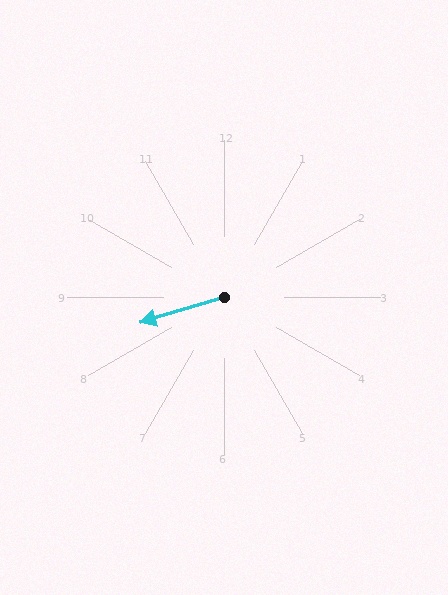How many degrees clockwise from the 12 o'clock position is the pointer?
Approximately 253 degrees.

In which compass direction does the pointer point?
West.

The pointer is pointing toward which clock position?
Roughly 8 o'clock.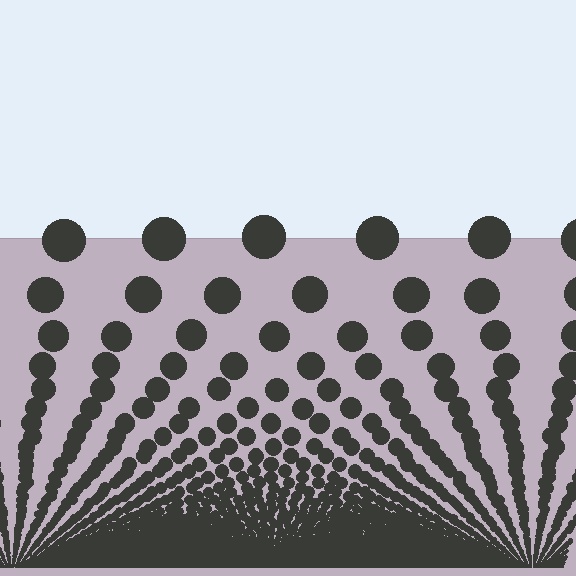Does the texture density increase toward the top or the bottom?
Density increases toward the bottom.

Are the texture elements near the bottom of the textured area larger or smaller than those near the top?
Smaller. The gradient is inverted — elements near the bottom are smaller and denser.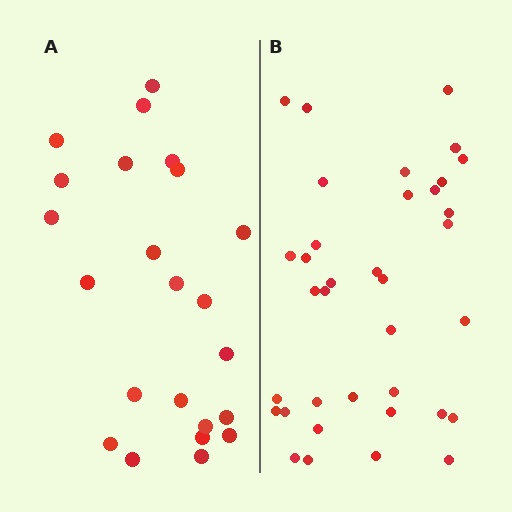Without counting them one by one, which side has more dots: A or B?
Region B (the right region) has more dots.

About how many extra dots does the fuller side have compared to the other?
Region B has approximately 15 more dots than region A.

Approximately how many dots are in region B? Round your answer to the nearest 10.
About 40 dots. (The exact count is 36, which rounds to 40.)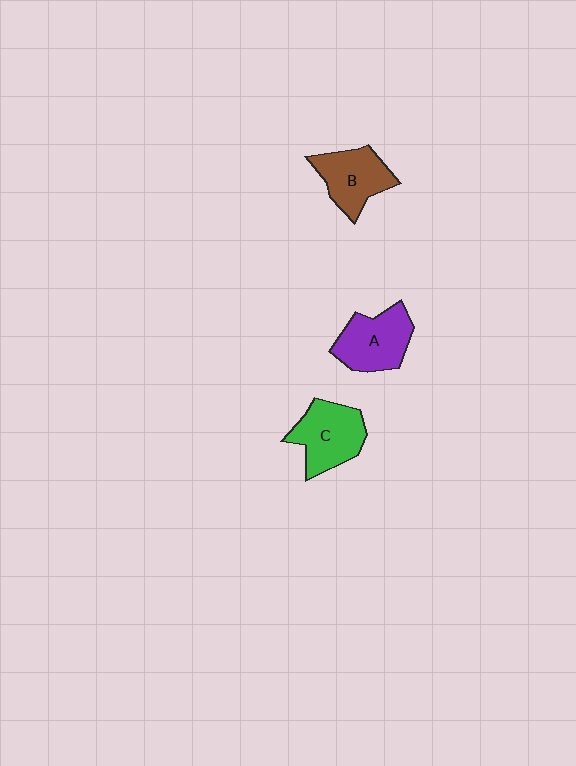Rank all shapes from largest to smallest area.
From largest to smallest: C (green), A (purple), B (brown).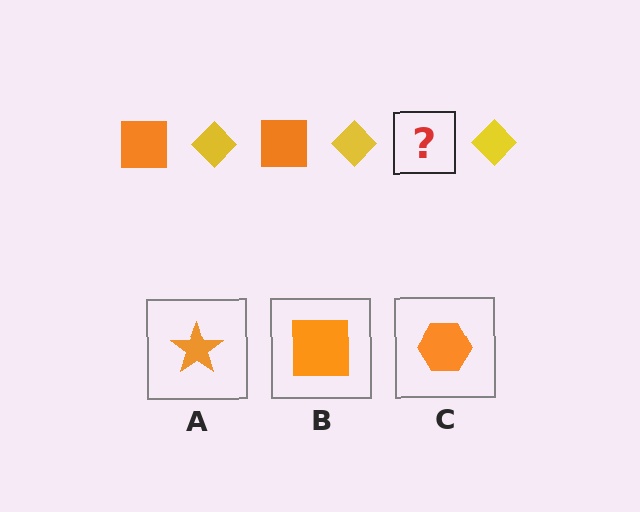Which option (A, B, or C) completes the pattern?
B.